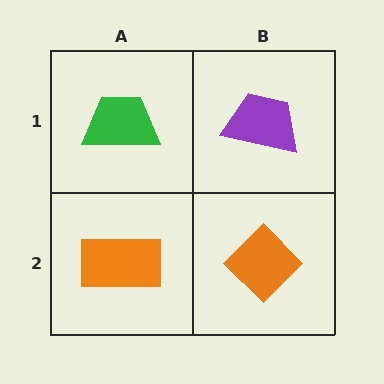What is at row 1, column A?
A green trapezoid.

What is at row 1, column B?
A purple trapezoid.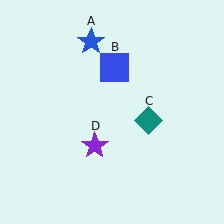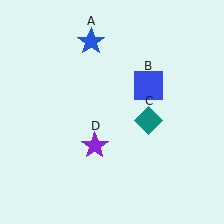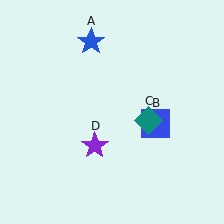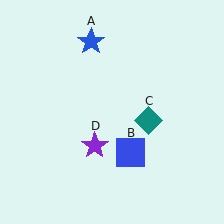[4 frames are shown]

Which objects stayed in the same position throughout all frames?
Blue star (object A) and teal diamond (object C) and purple star (object D) remained stationary.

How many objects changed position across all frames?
1 object changed position: blue square (object B).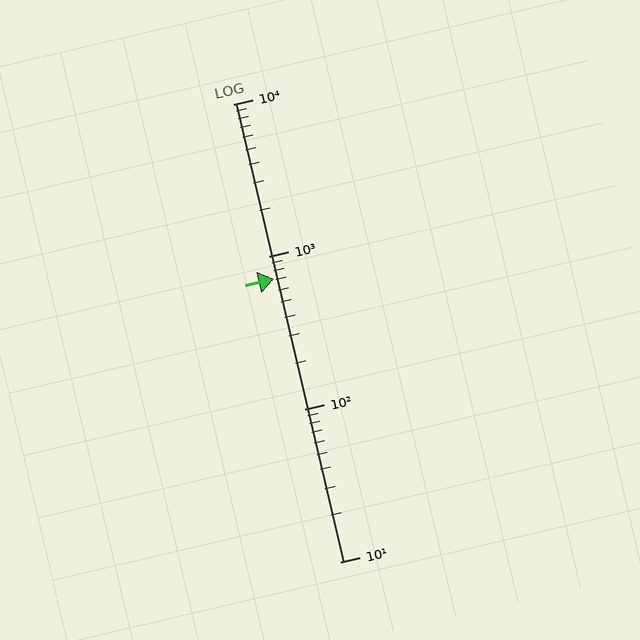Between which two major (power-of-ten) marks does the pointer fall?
The pointer is between 100 and 1000.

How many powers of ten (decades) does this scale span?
The scale spans 3 decades, from 10 to 10000.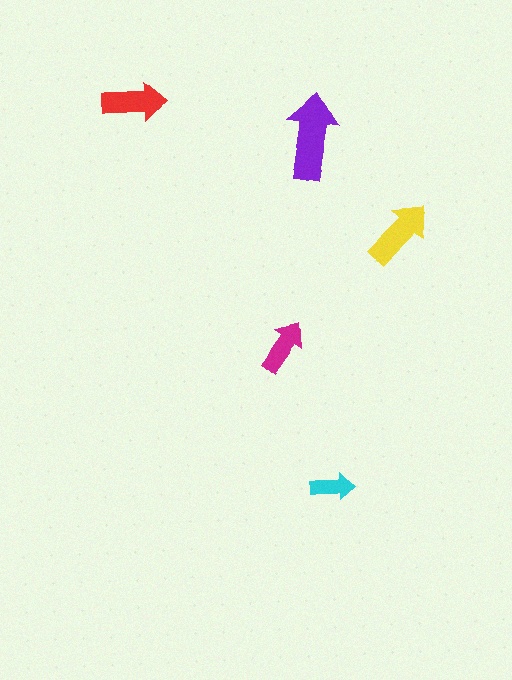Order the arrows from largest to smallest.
the purple one, the yellow one, the red one, the magenta one, the cyan one.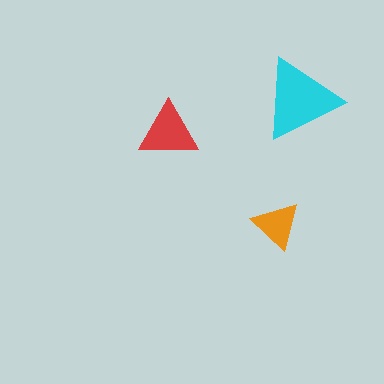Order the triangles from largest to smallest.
the cyan one, the red one, the orange one.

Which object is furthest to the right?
The cyan triangle is rightmost.